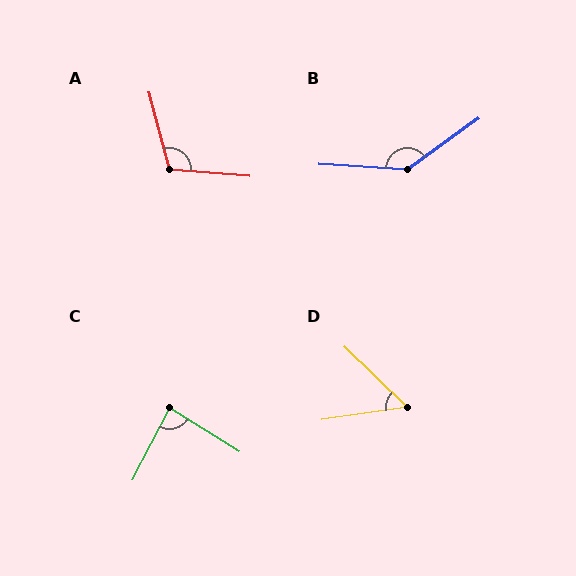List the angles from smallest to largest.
D (52°), C (85°), A (110°), B (140°).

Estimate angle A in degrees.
Approximately 110 degrees.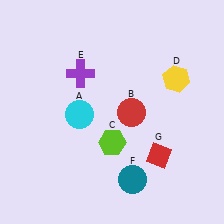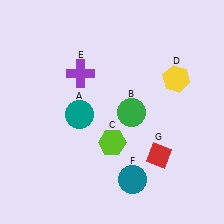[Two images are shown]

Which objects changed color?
A changed from cyan to teal. B changed from red to green.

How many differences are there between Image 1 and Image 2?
There are 2 differences between the two images.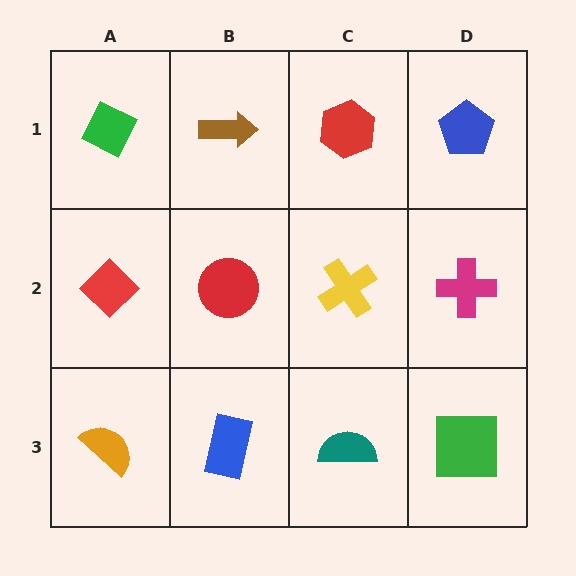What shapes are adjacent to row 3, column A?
A red diamond (row 2, column A), a blue rectangle (row 3, column B).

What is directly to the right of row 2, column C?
A magenta cross.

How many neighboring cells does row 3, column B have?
3.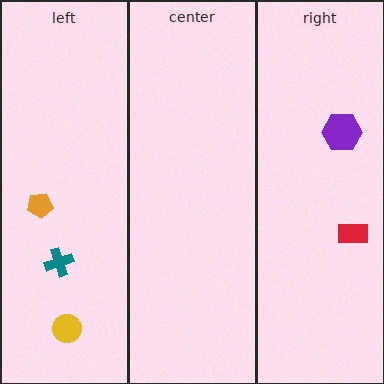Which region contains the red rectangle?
The right region.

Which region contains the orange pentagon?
The left region.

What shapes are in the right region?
The red rectangle, the purple hexagon.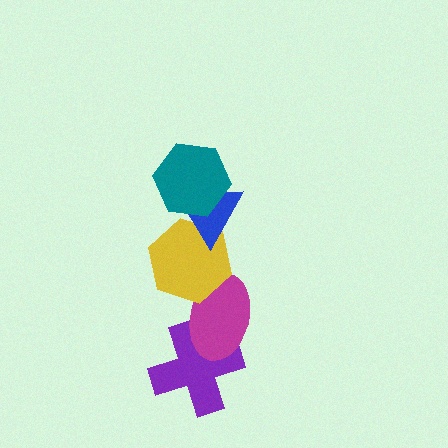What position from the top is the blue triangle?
The blue triangle is 2nd from the top.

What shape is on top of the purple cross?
The magenta ellipse is on top of the purple cross.